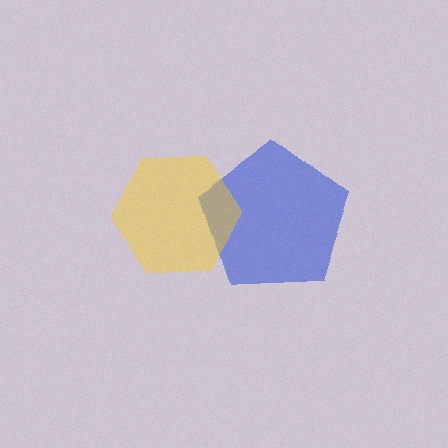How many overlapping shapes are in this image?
There are 2 overlapping shapes in the image.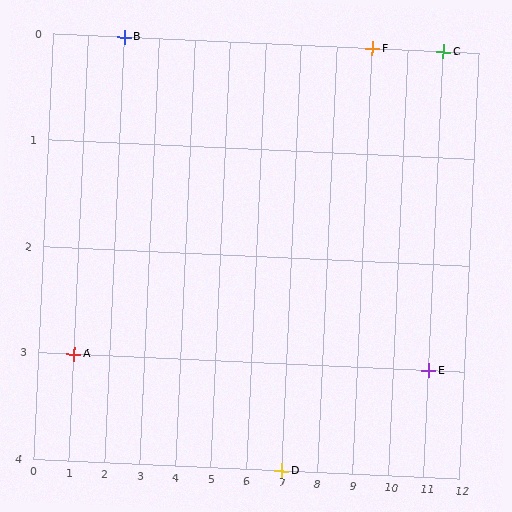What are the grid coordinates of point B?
Point B is at grid coordinates (2, 0).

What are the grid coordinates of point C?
Point C is at grid coordinates (11, 0).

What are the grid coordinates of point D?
Point D is at grid coordinates (7, 4).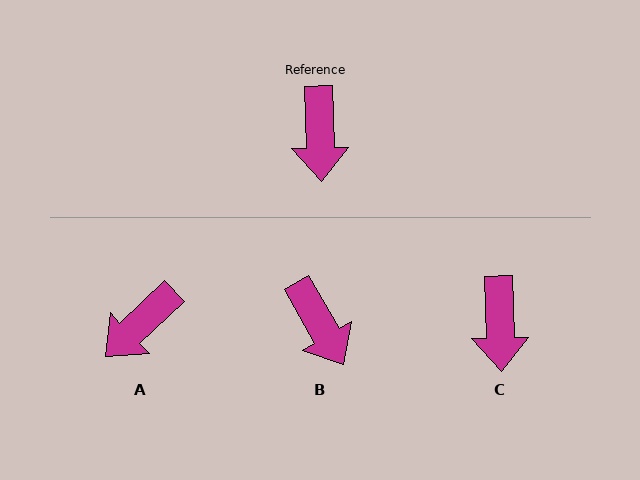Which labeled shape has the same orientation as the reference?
C.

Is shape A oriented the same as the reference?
No, it is off by about 48 degrees.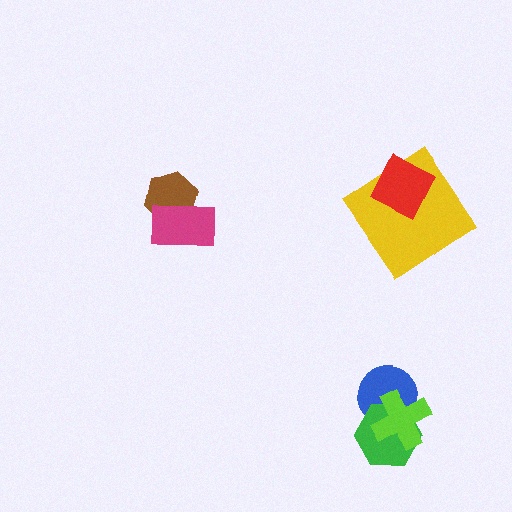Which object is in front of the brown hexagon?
The magenta rectangle is in front of the brown hexagon.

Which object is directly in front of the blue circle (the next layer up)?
The green hexagon is directly in front of the blue circle.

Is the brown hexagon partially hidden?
Yes, it is partially covered by another shape.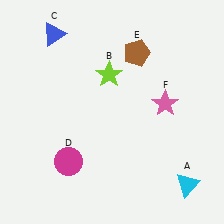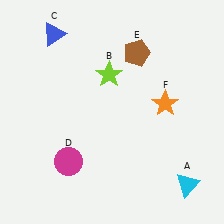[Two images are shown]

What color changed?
The star (F) changed from pink in Image 1 to orange in Image 2.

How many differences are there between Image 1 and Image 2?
There is 1 difference between the two images.